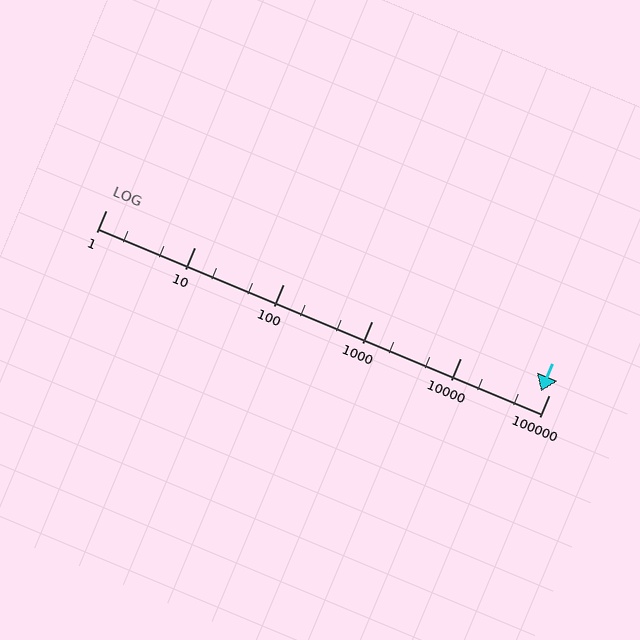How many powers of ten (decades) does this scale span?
The scale spans 5 decades, from 1 to 100000.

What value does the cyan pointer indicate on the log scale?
The pointer indicates approximately 81000.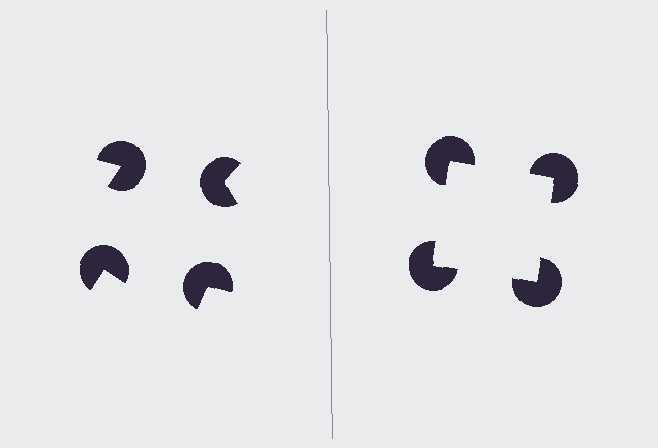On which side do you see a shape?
An illusory square appears on the right side. On the left side the wedge cuts are rotated, so no coherent shape forms.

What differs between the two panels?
The pac-man discs are positioned identically on both sides; only the wedge orientations differ. On the right they align to a square; on the left they are misaligned.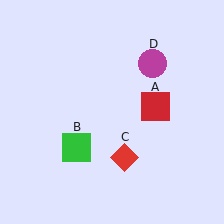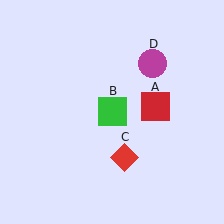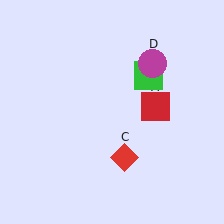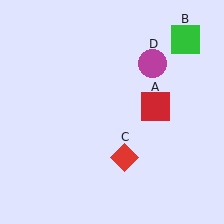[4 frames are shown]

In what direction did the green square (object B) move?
The green square (object B) moved up and to the right.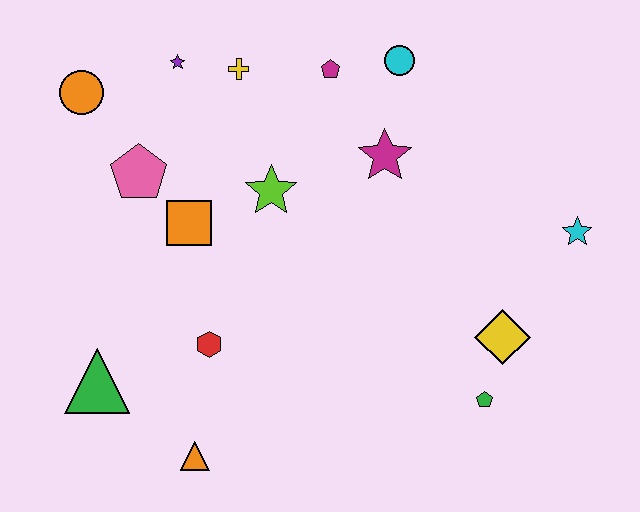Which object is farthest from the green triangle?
The cyan star is farthest from the green triangle.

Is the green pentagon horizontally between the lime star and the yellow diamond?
Yes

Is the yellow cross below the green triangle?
No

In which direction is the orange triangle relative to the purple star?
The orange triangle is below the purple star.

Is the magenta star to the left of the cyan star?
Yes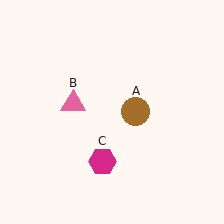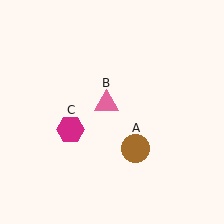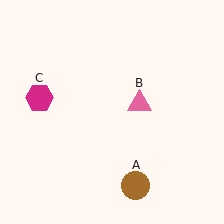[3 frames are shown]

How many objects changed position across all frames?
3 objects changed position: brown circle (object A), pink triangle (object B), magenta hexagon (object C).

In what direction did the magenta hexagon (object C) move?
The magenta hexagon (object C) moved up and to the left.